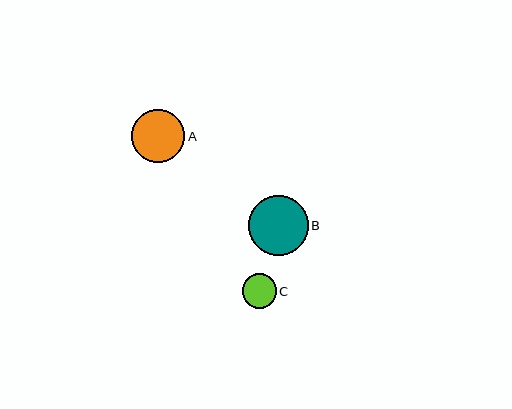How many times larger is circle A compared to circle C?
Circle A is approximately 1.6 times the size of circle C.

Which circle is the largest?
Circle B is the largest with a size of approximately 60 pixels.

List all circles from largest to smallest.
From largest to smallest: B, A, C.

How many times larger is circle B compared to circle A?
Circle B is approximately 1.1 times the size of circle A.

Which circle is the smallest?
Circle C is the smallest with a size of approximately 34 pixels.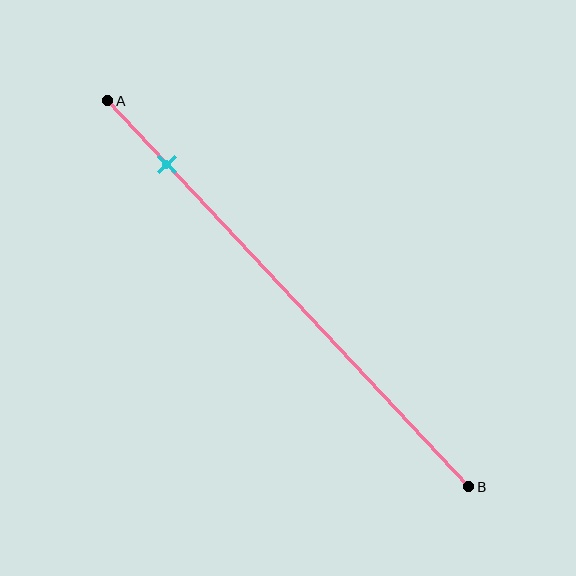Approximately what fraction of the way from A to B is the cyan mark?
The cyan mark is approximately 15% of the way from A to B.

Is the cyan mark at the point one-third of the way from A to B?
No, the mark is at about 15% from A, not at the 33% one-third point.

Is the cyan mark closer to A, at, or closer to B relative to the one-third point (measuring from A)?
The cyan mark is closer to point A than the one-third point of segment AB.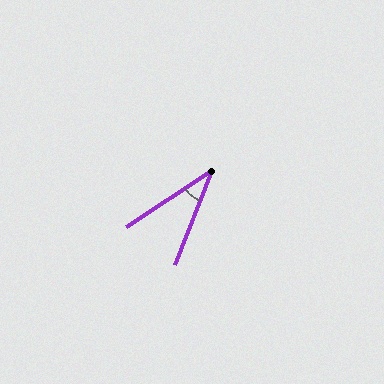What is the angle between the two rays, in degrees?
Approximately 35 degrees.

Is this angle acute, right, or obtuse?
It is acute.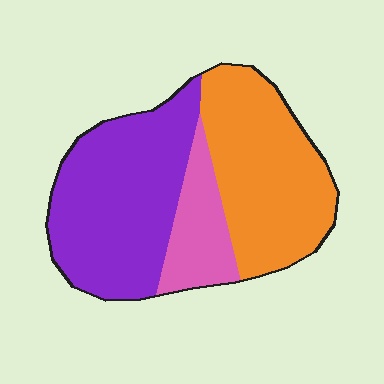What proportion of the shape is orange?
Orange takes up about two fifths (2/5) of the shape.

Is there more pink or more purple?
Purple.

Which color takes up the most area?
Purple, at roughly 45%.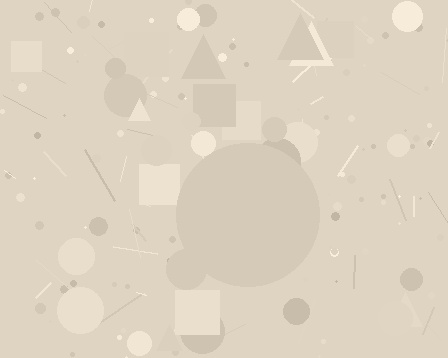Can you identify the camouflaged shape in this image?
The camouflaged shape is a circle.